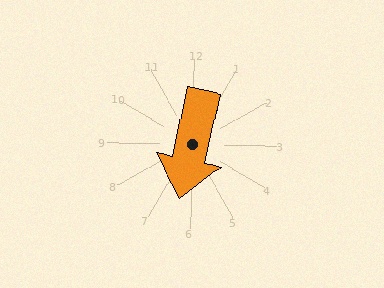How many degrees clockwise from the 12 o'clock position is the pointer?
Approximately 192 degrees.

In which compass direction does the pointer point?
South.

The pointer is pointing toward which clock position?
Roughly 6 o'clock.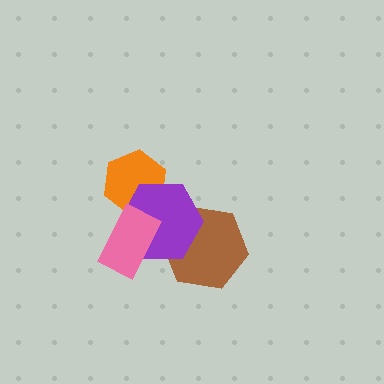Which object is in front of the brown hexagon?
The purple hexagon is in front of the brown hexagon.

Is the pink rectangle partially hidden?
No, no other shape covers it.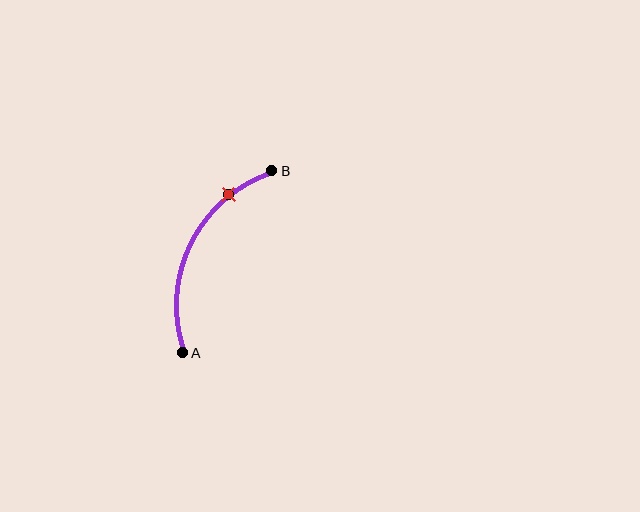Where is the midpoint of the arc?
The arc midpoint is the point on the curve farthest from the straight line joining A and B. It sits to the left of that line.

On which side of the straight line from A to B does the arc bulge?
The arc bulges to the left of the straight line connecting A and B.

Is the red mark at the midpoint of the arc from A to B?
No. The red mark lies on the arc but is closer to endpoint B. The arc midpoint would be at the point on the curve equidistant along the arc from both A and B.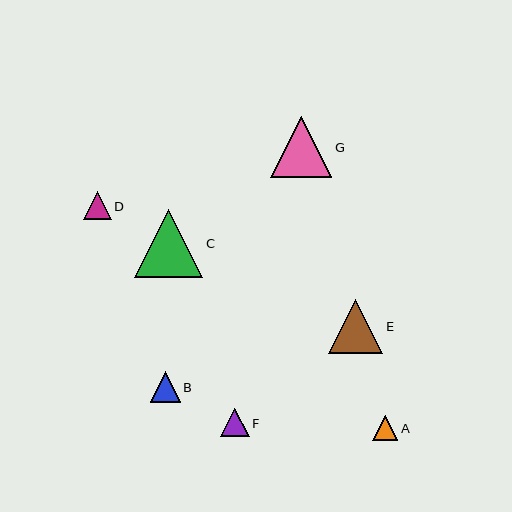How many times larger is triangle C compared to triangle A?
Triangle C is approximately 2.7 times the size of triangle A.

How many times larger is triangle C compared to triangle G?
Triangle C is approximately 1.1 times the size of triangle G.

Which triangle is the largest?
Triangle C is the largest with a size of approximately 68 pixels.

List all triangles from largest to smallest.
From largest to smallest: C, G, E, B, F, D, A.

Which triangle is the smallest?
Triangle A is the smallest with a size of approximately 25 pixels.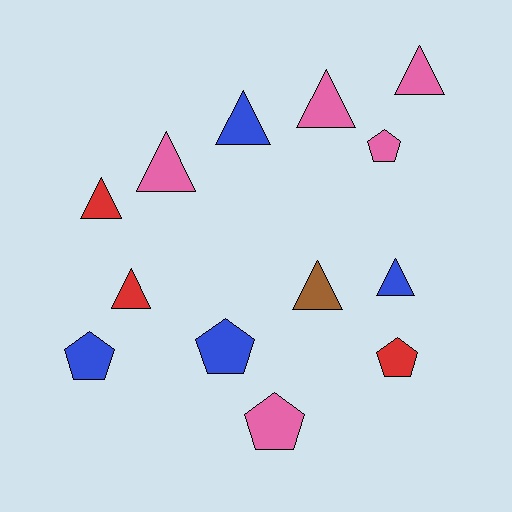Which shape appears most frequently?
Triangle, with 8 objects.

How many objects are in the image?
There are 13 objects.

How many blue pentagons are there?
There are 2 blue pentagons.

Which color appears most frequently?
Pink, with 5 objects.